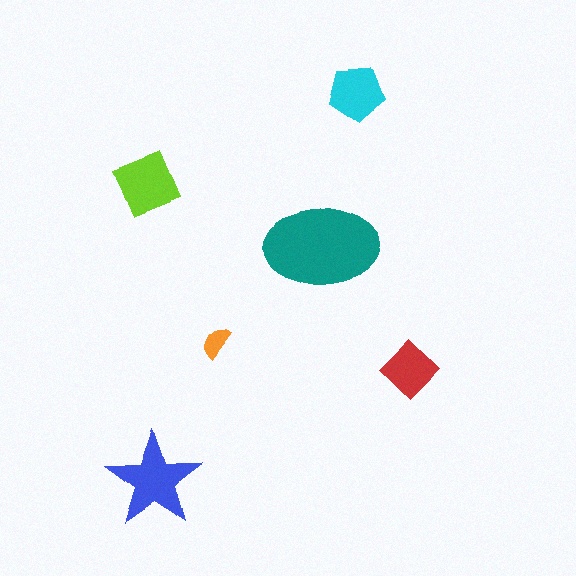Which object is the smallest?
The orange semicircle.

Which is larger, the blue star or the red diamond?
The blue star.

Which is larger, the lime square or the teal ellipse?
The teal ellipse.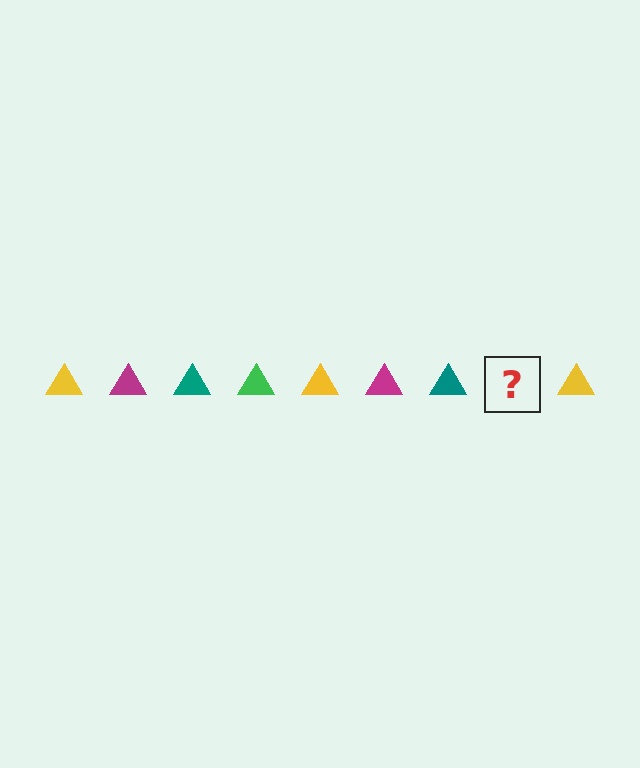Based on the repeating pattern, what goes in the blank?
The blank should be a green triangle.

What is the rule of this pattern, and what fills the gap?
The rule is that the pattern cycles through yellow, magenta, teal, green triangles. The gap should be filled with a green triangle.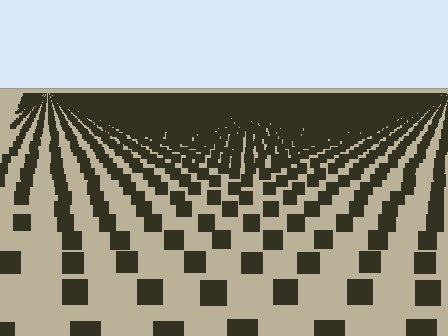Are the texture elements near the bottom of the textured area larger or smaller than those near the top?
Larger. Near the bottom, elements are closer to the viewer and appear at a bigger on-screen size.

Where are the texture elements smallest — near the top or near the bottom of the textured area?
Near the top.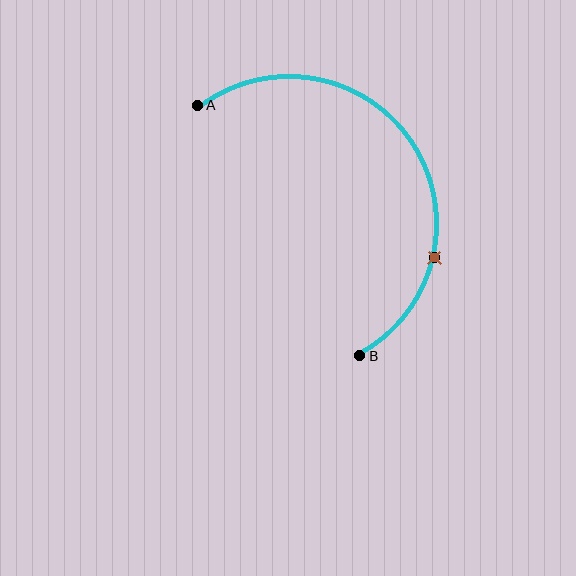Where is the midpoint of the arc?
The arc midpoint is the point on the curve farthest from the straight line joining A and B. It sits to the right of that line.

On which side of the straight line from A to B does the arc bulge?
The arc bulges to the right of the straight line connecting A and B.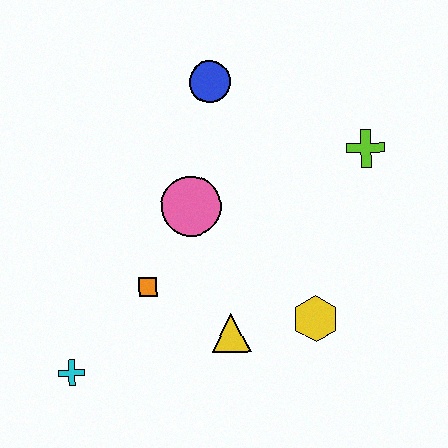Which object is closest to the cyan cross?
The orange square is closest to the cyan cross.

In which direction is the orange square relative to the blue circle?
The orange square is below the blue circle.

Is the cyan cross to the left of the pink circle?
Yes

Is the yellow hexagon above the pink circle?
No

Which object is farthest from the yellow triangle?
The blue circle is farthest from the yellow triangle.